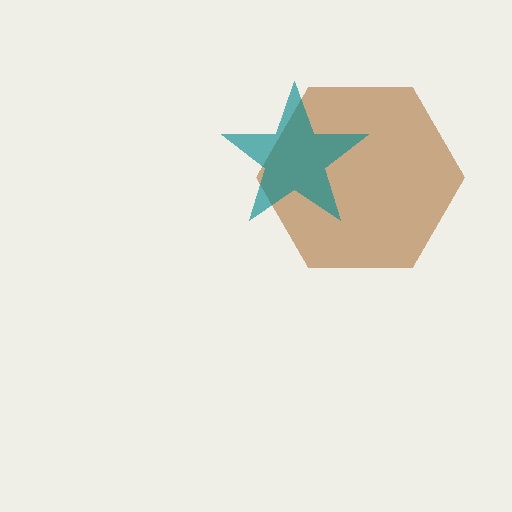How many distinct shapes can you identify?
There are 2 distinct shapes: a brown hexagon, a teal star.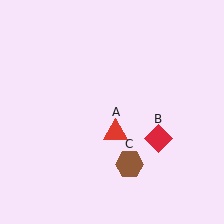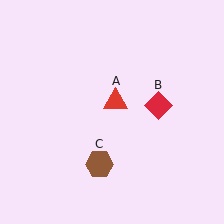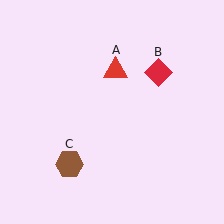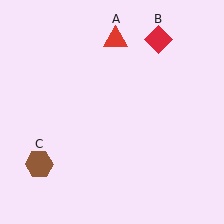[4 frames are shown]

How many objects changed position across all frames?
3 objects changed position: red triangle (object A), red diamond (object B), brown hexagon (object C).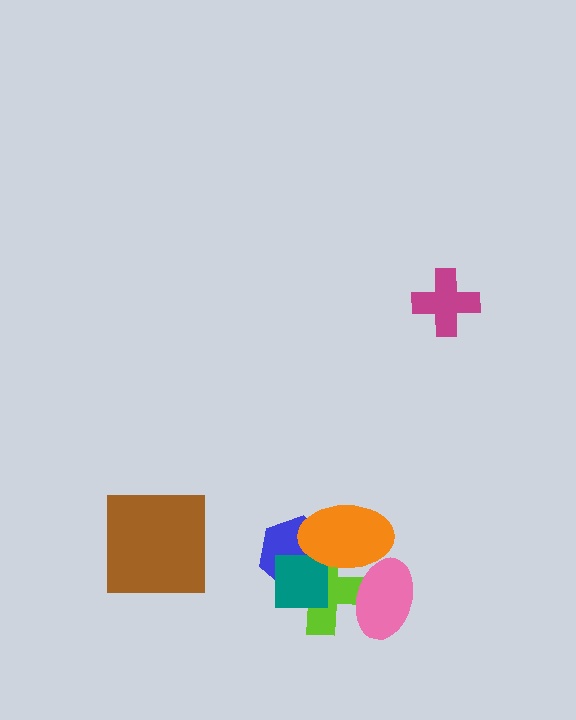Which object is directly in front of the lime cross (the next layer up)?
The blue hexagon is directly in front of the lime cross.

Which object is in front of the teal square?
The orange ellipse is in front of the teal square.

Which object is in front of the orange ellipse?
The pink ellipse is in front of the orange ellipse.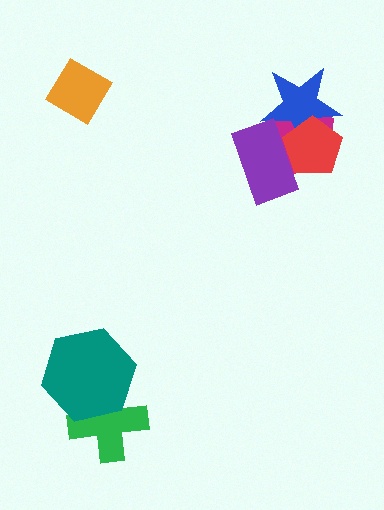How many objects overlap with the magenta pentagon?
3 objects overlap with the magenta pentagon.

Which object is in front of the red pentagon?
The purple rectangle is in front of the red pentagon.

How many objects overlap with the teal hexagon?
1 object overlaps with the teal hexagon.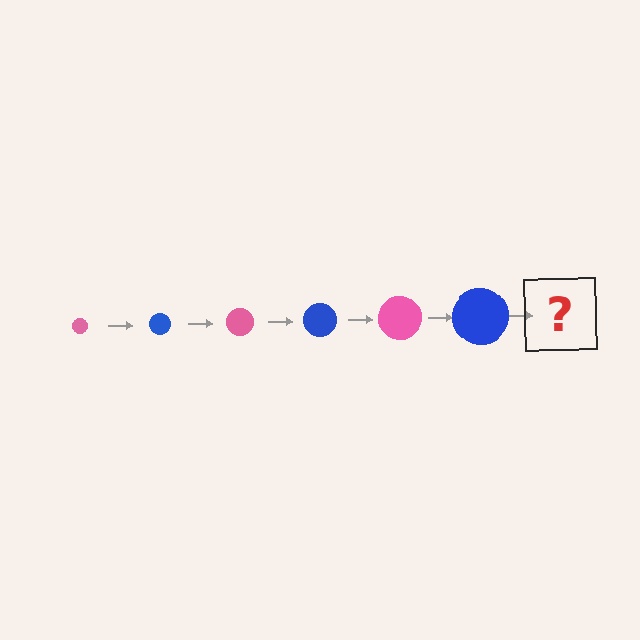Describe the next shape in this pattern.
It should be a pink circle, larger than the previous one.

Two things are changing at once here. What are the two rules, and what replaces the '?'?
The two rules are that the circle grows larger each step and the color cycles through pink and blue. The '?' should be a pink circle, larger than the previous one.